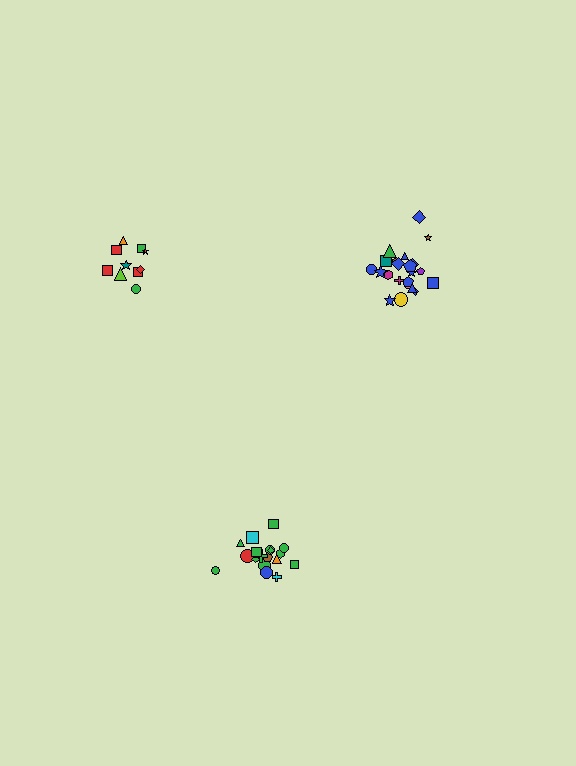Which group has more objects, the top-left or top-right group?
The top-right group.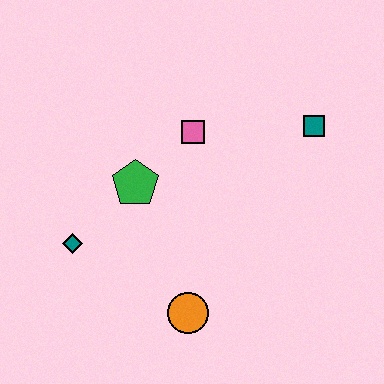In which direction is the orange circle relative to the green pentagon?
The orange circle is below the green pentagon.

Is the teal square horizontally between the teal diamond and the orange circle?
No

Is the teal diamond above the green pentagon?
No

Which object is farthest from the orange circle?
The teal square is farthest from the orange circle.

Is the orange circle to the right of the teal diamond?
Yes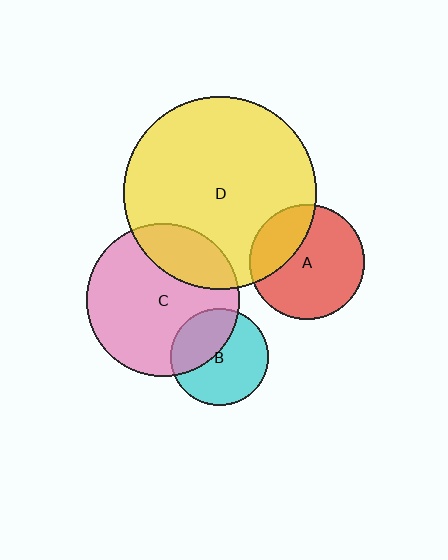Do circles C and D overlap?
Yes.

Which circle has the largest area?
Circle D (yellow).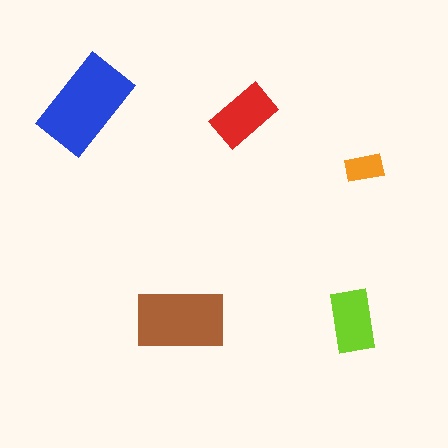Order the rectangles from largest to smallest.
the blue one, the brown one, the red one, the lime one, the orange one.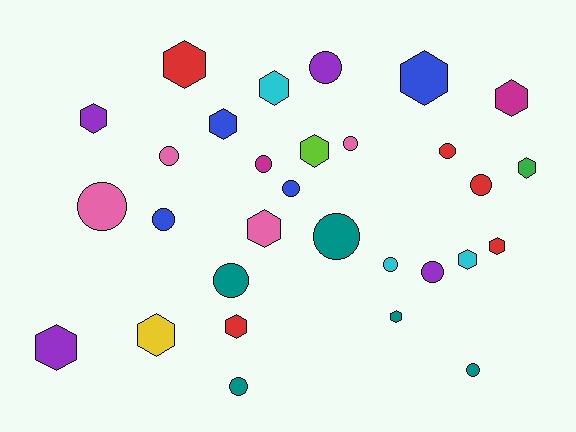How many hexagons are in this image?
There are 15 hexagons.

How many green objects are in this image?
There is 1 green object.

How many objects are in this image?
There are 30 objects.